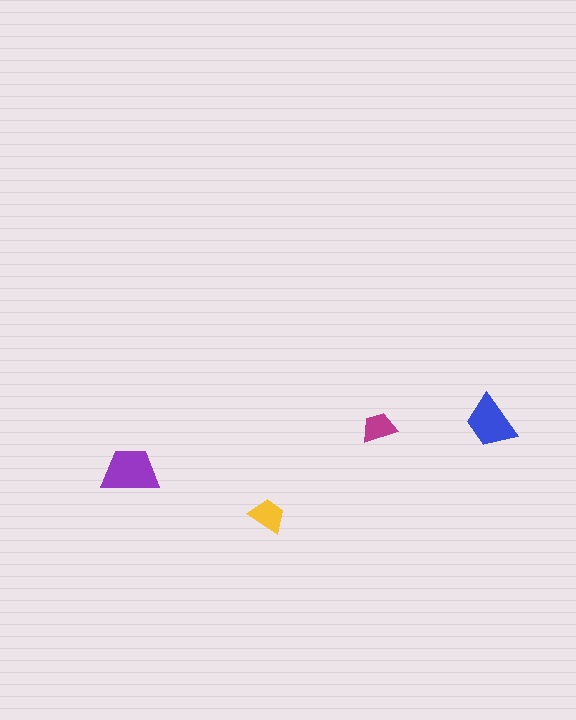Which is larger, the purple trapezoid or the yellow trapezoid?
The purple one.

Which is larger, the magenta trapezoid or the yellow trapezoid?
The yellow one.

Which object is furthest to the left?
The purple trapezoid is leftmost.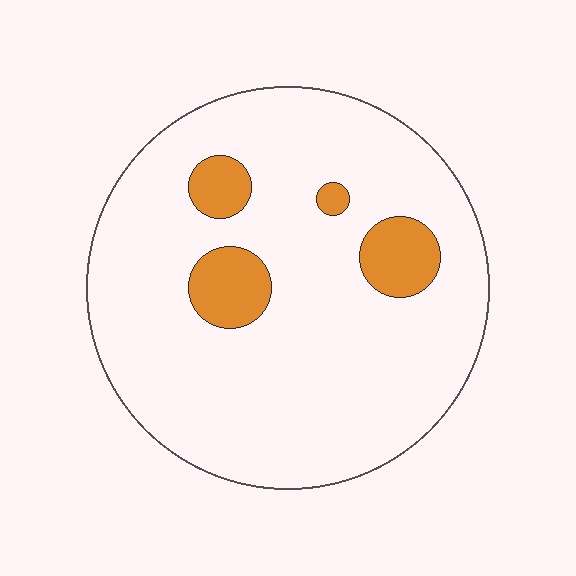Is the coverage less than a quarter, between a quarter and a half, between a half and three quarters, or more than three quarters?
Less than a quarter.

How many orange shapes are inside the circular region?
4.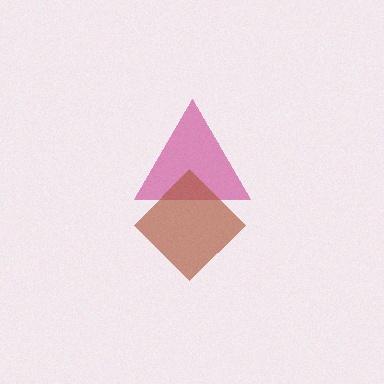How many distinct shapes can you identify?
There are 2 distinct shapes: a magenta triangle, a brown diamond.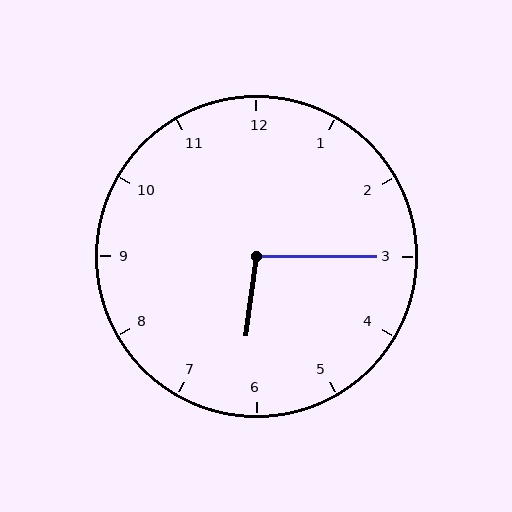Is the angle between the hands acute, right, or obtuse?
It is obtuse.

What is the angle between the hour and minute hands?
Approximately 98 degrees.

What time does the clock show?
6:15.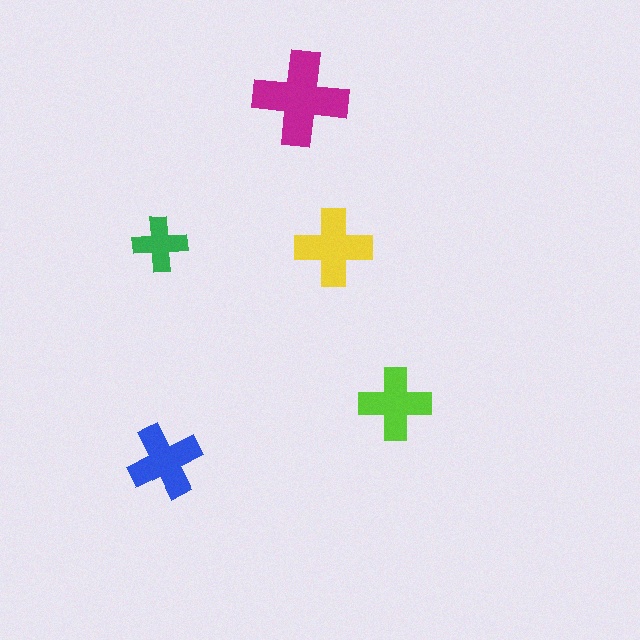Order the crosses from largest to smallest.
the magenta one, the yellow one, the blue one, the lime one, the green one.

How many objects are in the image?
There are 5 objects in the image.